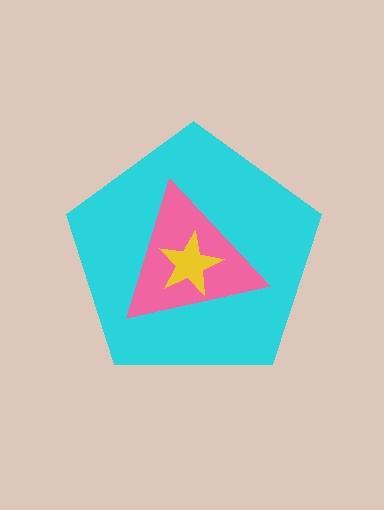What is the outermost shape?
The cyan pentagon.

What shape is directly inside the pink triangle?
The yellow star.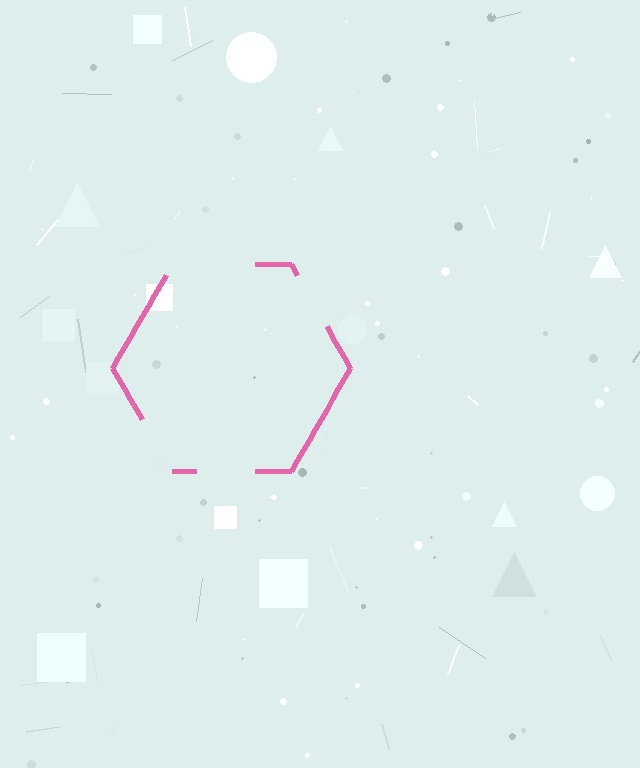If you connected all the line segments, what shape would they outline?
They would outline a hexagon.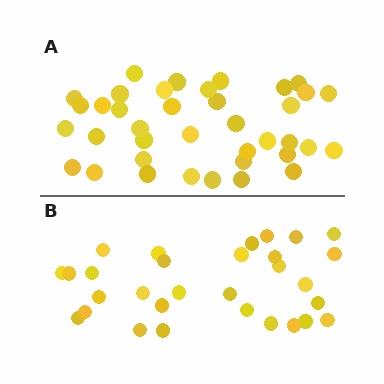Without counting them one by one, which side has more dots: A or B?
Region A (the top region) has more dots.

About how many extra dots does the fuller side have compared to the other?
Region A has roughly 8 or so more dots than region B.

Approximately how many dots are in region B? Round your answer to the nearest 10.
About 30 dots.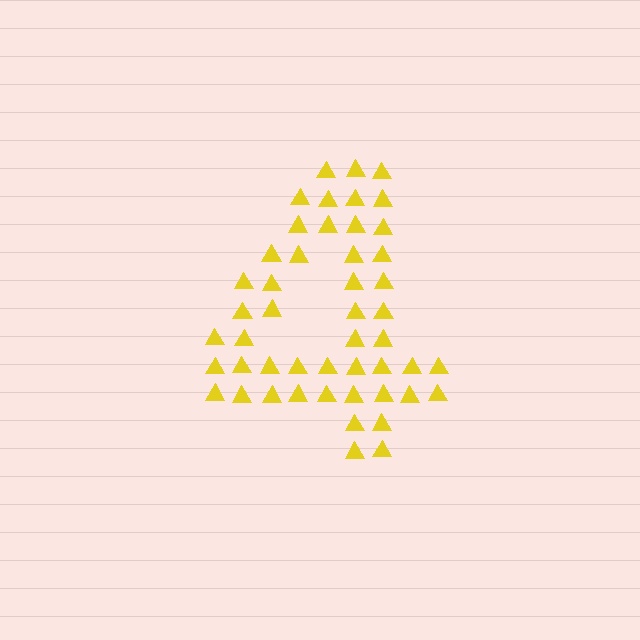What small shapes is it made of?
It is made of small triangles.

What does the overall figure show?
The overall figure shows the digit 4.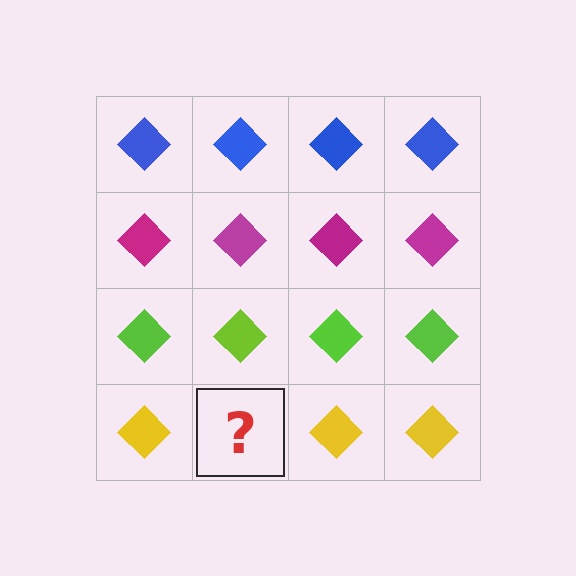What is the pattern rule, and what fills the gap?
The rule is that each row has a consistent color. The gap should be filled with a yellow diamond.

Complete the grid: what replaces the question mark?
The question mark should be replaced with a yellow diamond.